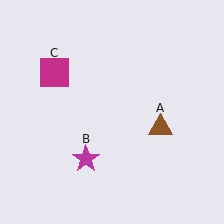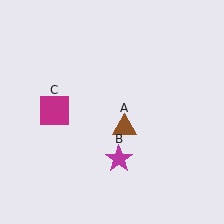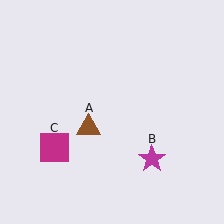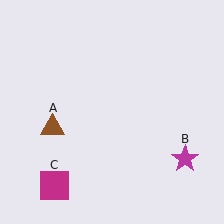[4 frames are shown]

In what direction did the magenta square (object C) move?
The magenta square (object C) moved down.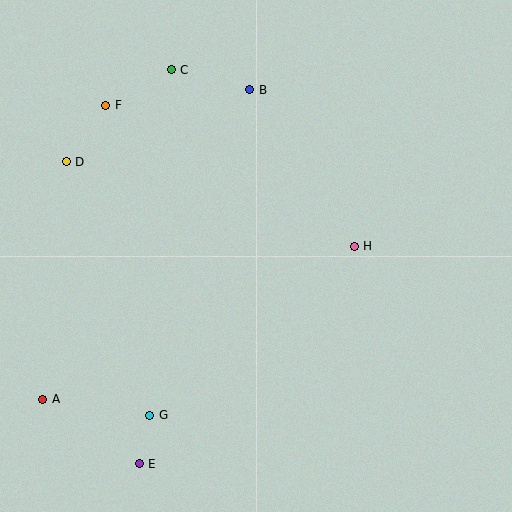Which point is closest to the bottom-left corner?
Point A is closest to the bottom-left corner.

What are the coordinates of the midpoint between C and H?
The midpoint between C and H is at (263, 158).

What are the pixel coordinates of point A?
Point A is at (43, 399).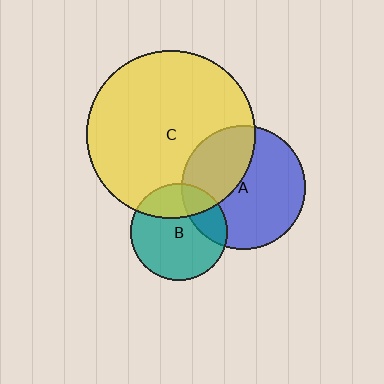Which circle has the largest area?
Circle C (yellow).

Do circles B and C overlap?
Yes.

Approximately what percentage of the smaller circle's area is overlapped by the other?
Approximately 25%.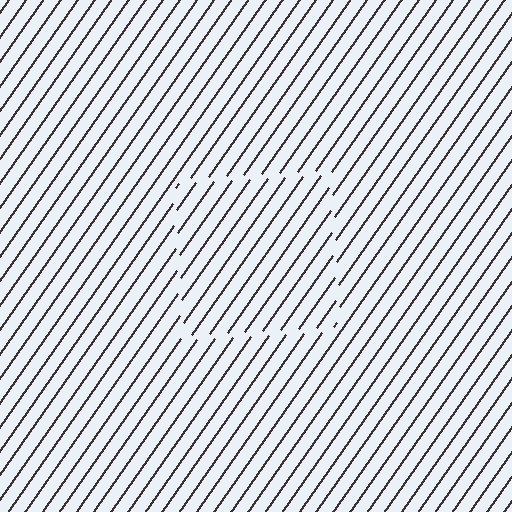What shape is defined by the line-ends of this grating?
An illusory square. The interior of the shape contains the same grating, shifted by half a period — the contour is defined by the phase discontinuity where line-ends from the inner and outer gratings abut.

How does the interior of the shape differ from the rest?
The interior of the shape contains the same grating, shifted by half a period — the contour is defined by the phase discontinuity where line-ends from the inner and outer gratings abut.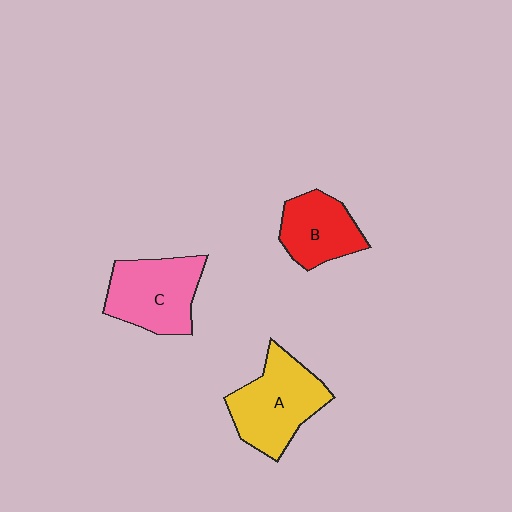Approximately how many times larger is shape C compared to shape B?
Approximately 1.3 times.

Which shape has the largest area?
Shape A (yellow).